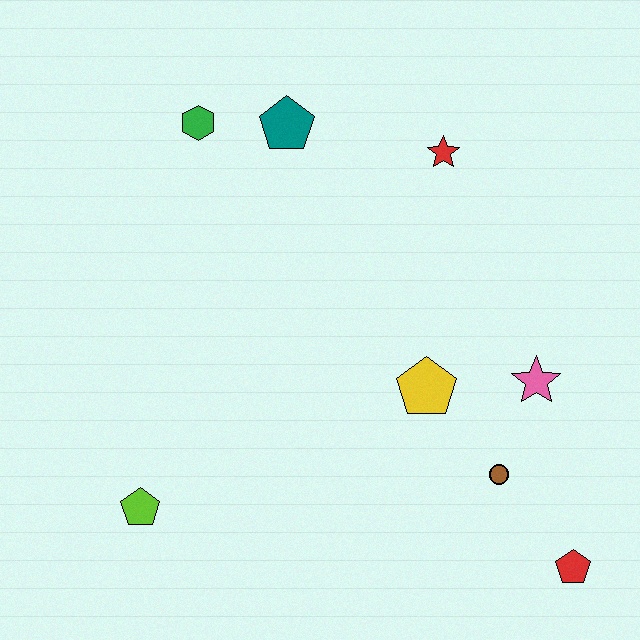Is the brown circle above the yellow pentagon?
No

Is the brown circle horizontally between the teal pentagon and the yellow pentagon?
No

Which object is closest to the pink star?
The brown circle is closest to the pink star.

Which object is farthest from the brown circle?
The green hexagon is farthest from the brown circle.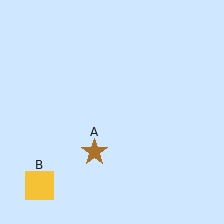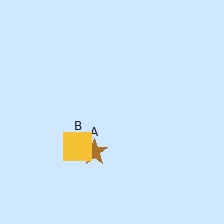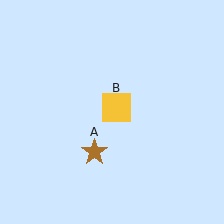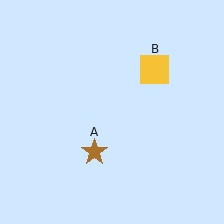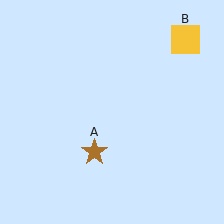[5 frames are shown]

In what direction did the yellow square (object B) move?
The yellow square (object B) moved up and to the right.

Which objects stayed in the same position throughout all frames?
Brown star (object A) remained stationary.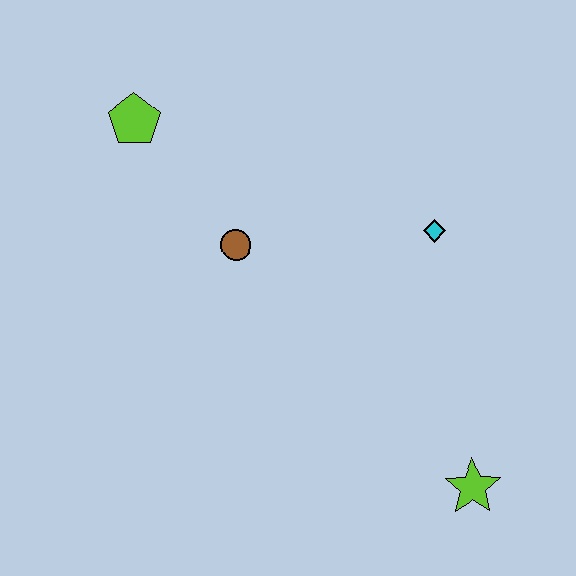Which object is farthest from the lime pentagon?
The lime star is farthest from the lime pentagon.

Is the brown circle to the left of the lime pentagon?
No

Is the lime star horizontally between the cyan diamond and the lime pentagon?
No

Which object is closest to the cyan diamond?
The brown circle is closest to the cyan diamond.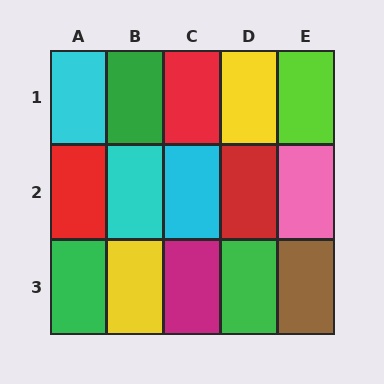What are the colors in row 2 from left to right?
Red, cyan, cyan, red, pink.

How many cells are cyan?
3 cells are cyan.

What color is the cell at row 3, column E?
Brown.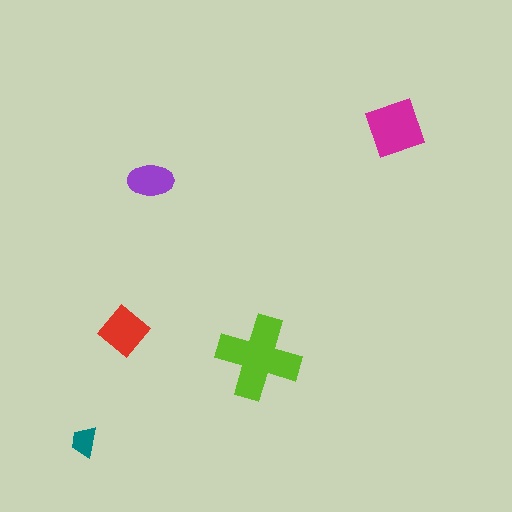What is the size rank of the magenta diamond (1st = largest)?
2nd.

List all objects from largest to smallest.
The lime cross, the magenta diamond, the red diamond, the purple ellipse, the teal trapezoid.